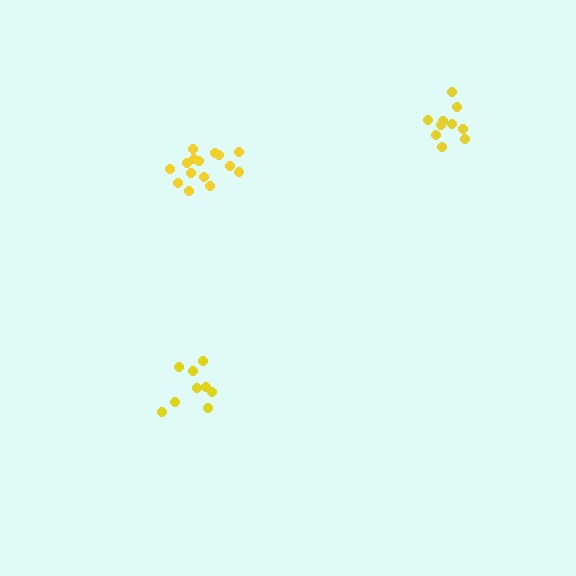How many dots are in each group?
Group 1: 9 dots, Group 2: 15 dots, Group 3: 10 dots (34 total).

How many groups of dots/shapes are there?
There are 3 groups.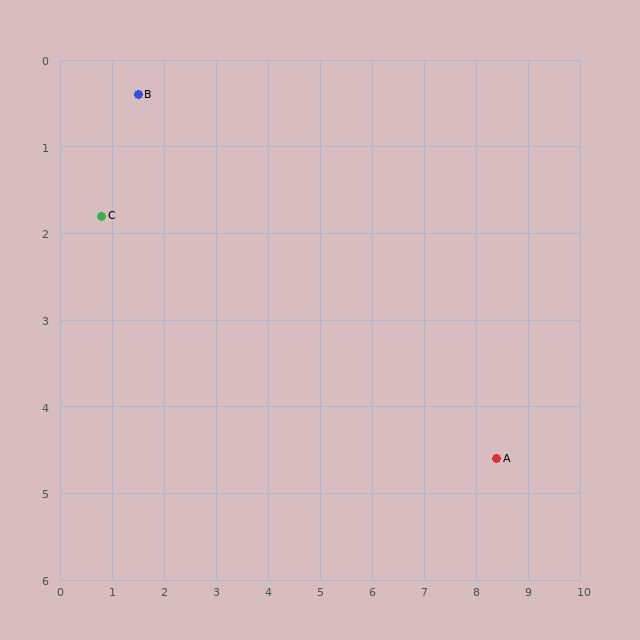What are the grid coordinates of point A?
Point A is at approximately (8.4, 4.6).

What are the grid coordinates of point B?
Point B is at approximately (1.5, 0.4).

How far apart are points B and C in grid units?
Points B and C are about 1.6 grid units apart.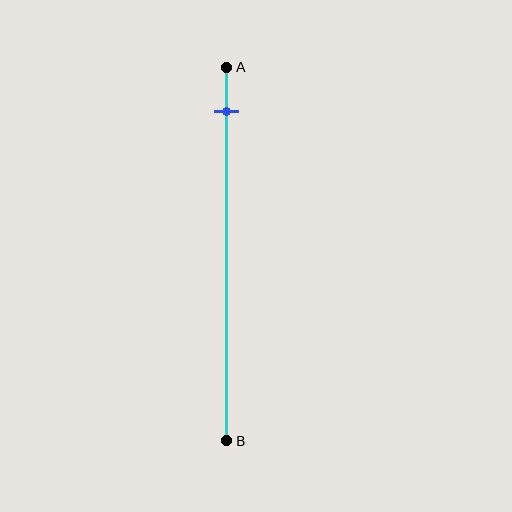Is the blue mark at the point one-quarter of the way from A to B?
No, the mark is at about 10% from A, not at the 25% one-quarter point.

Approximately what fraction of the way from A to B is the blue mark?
The blue mark is approximately 10% of the way from A to B.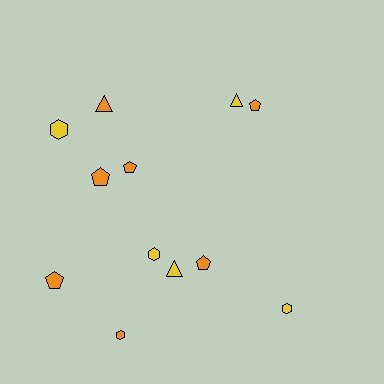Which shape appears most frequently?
Pentagon, with 5 objects.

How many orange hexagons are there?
There is 1 orange hexagon.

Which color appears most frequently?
Orange, with 7 objects.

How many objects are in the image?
There are 12 objects.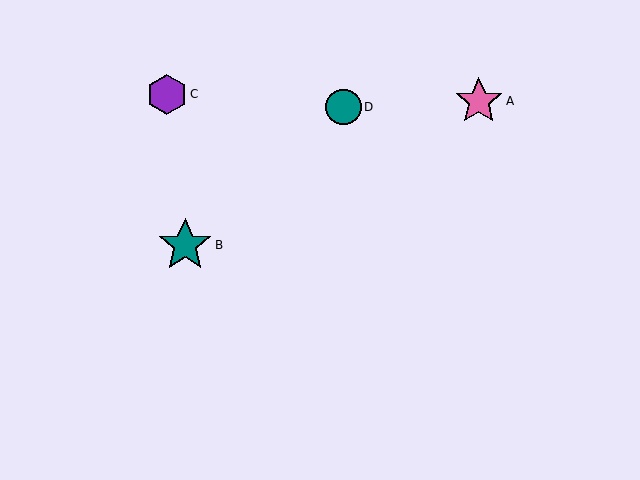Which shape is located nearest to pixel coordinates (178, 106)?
The purple hexagon (labeled C) at (167, 94) is nearest to that location.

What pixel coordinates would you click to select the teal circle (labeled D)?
Click at (343, 107) to select the teal circle D.